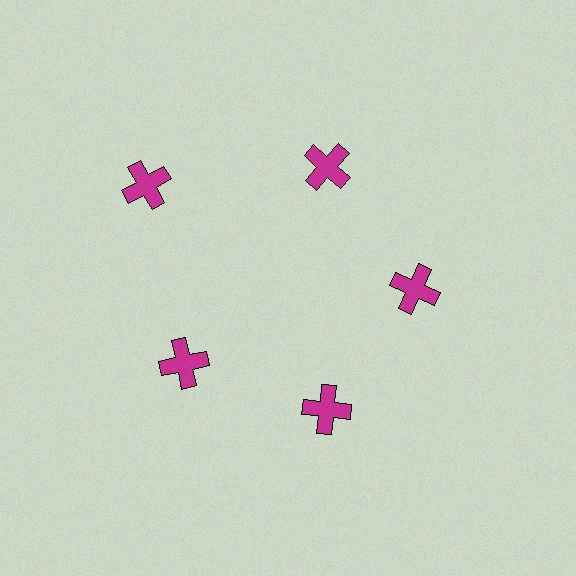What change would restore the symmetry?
The symmetry would be restored by moving it inward, back onto the ring so that all 5 crosses sit at equal angles and equal distance from the center.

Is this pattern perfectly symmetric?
No. The 5 magenta crosses are arranged in a ring, but one element near the 10 o'clock position is pushed outward from the center, breaking the 5-fold rotational symmetry.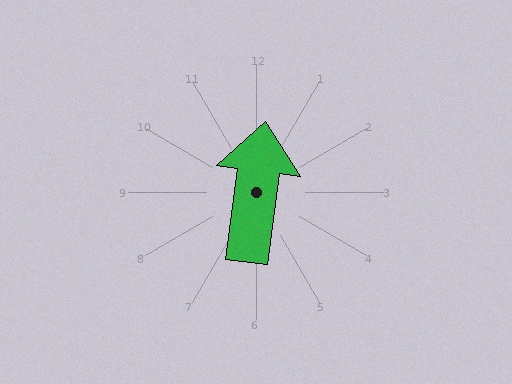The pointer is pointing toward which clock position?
Roughly 12 o'clock.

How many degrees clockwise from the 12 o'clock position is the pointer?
Approximately 8 degrees.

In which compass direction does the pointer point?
North.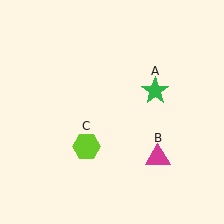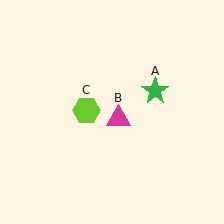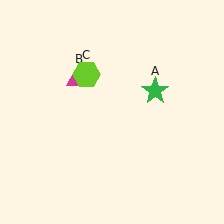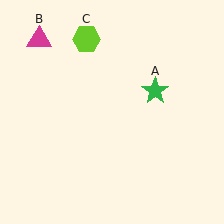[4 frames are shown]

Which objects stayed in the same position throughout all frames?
Green star (object A) remained stationary.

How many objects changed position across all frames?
2 objects changed position: magenta triangle (object B), lime hexagon (object C).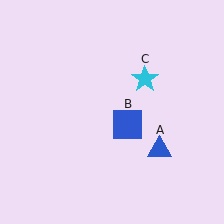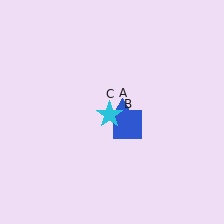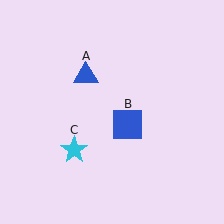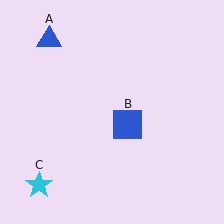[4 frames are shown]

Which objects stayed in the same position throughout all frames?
Blue square (object B) remained stationary.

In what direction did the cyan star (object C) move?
The cyan star (object C) moved down and to the left.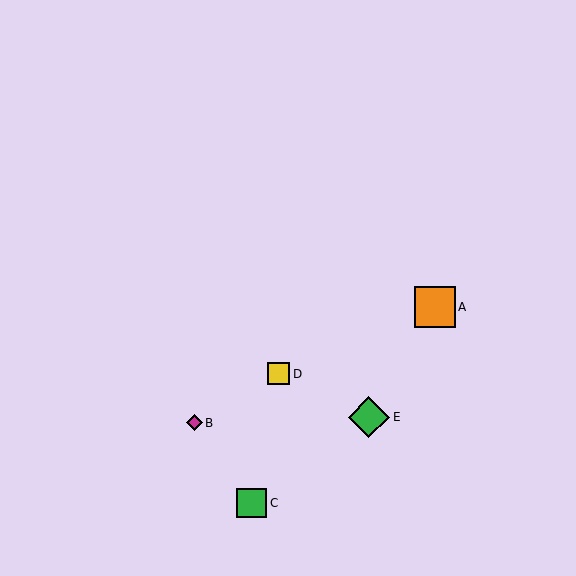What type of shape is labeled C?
Shape C is a green square.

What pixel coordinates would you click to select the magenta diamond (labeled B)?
Click at (194, 423) to select the magenta diamond B.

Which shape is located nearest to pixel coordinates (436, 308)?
The orange square (labeled A) at (435, 307) is nearest to that location.